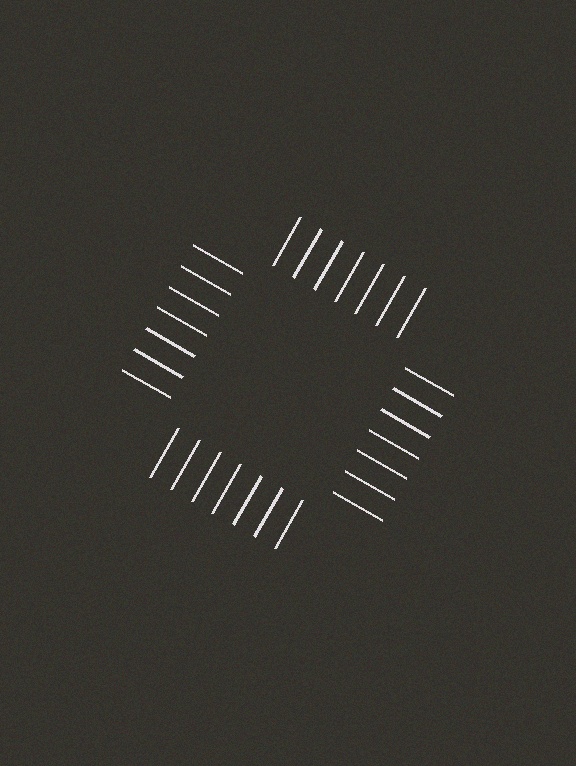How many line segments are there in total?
28 — 7 along each of the 4 edges.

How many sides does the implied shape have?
4 sides — the line-ends trace a square.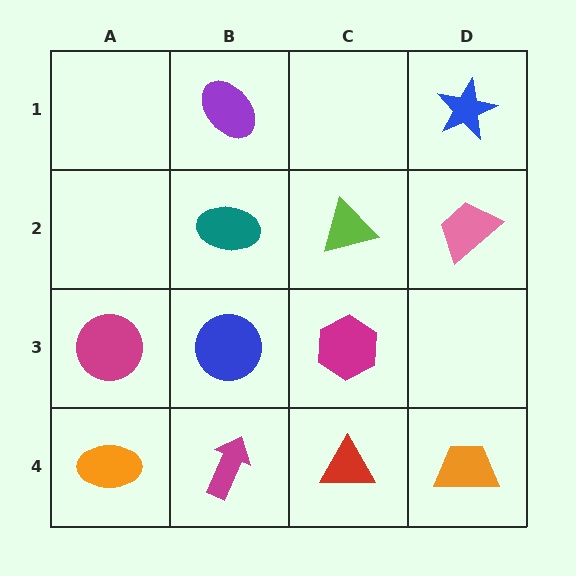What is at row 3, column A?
A magenta circle.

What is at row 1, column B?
A purple ellipse.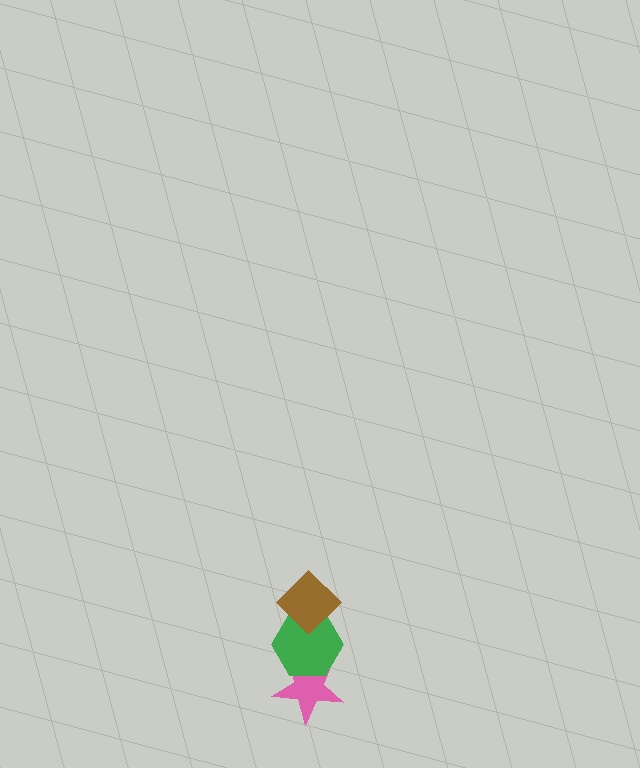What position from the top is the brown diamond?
The brown diamond is 1st from the top.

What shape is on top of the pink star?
The green hexagon is on top of the pink star.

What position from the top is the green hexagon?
The green hexagon is 2nd from the top.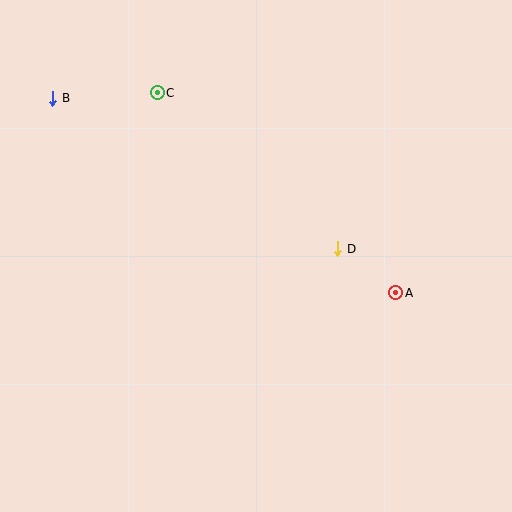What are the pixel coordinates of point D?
Point D is at (338, 249).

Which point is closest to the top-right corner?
Point D is closest to the top-right corner.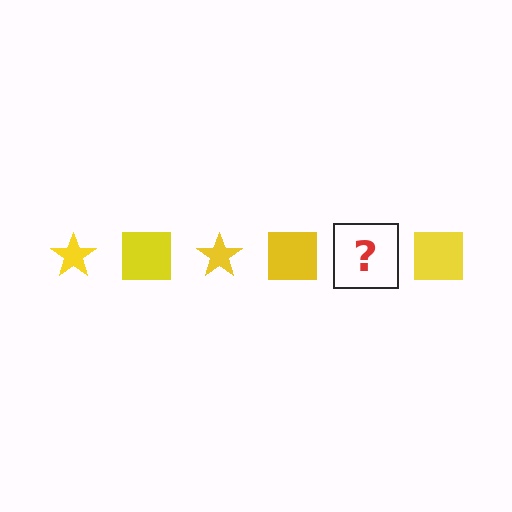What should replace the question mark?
The question mark should be replaced with a yellow star.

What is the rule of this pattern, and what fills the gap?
The rule is that the pattern cycles through star, square shapes in yellow. The gap should be filled with a yellow star.